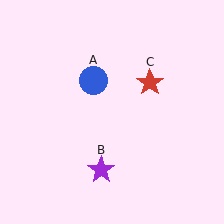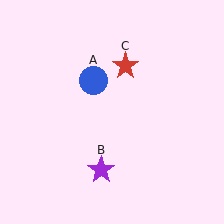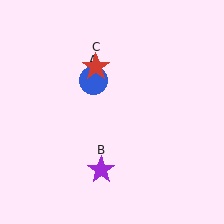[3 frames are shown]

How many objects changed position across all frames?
1 object changed position: red star (object C).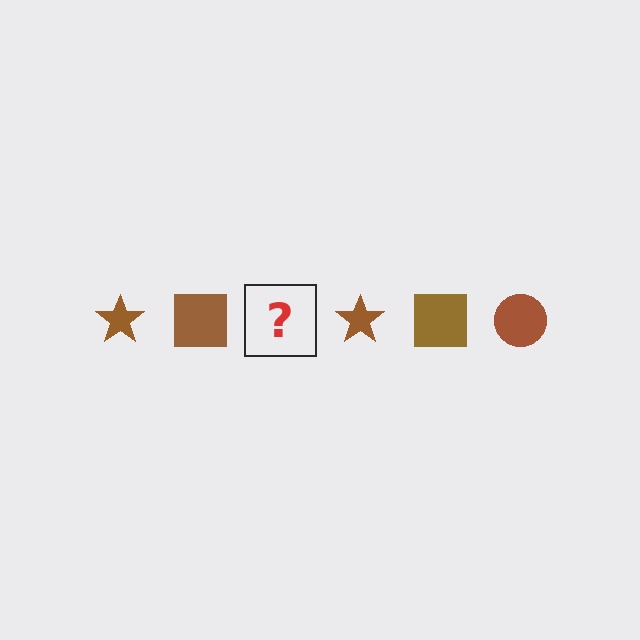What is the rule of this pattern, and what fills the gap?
The rule is that the pattern cycles through star, square, circle shapes in brown. The gap should be filled with a brown circle.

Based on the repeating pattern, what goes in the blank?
The blank should be a brown circle.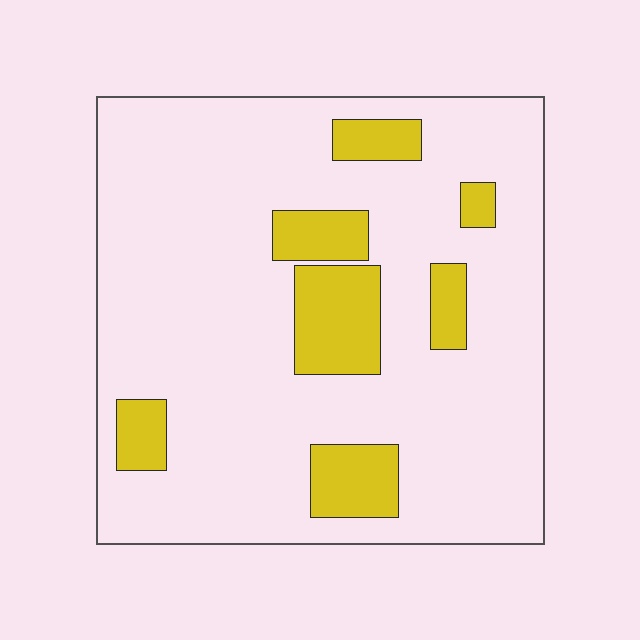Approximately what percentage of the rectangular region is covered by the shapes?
Approximately 15%.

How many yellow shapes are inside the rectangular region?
7.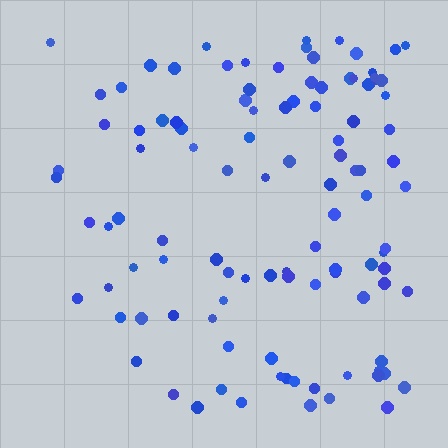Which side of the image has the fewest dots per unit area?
The left.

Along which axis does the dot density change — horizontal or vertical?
Horizontal.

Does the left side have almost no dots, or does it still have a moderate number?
Still a moderate number, just noticeably fewer than the right.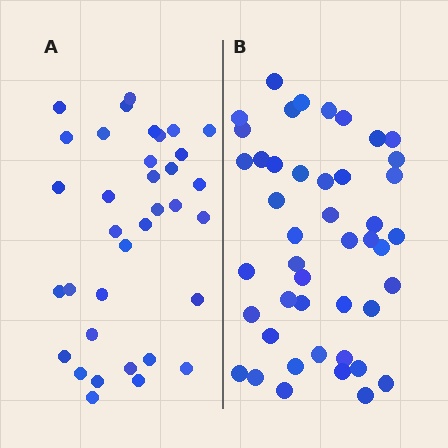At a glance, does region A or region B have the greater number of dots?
Region B (the right region) has more dots.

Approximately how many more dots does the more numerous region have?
Region B has roughly 10 or so more dots than region A.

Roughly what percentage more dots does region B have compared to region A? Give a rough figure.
About 30% more.